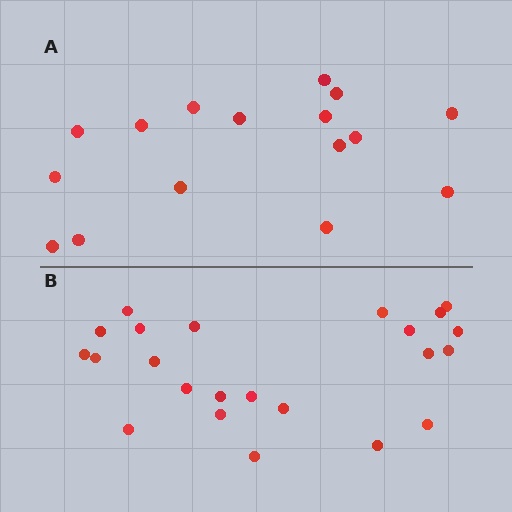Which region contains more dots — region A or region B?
Region B (the bottom region) has more dots.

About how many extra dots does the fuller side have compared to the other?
Region B has roughly 8 or so more dots than region A.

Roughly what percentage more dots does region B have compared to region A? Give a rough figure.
About 45% more.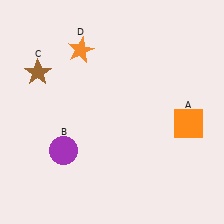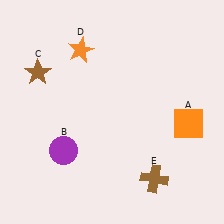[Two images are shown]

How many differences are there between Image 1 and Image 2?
There is 1 difference between the two images.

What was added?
A brown cross (E) was added in Image 2.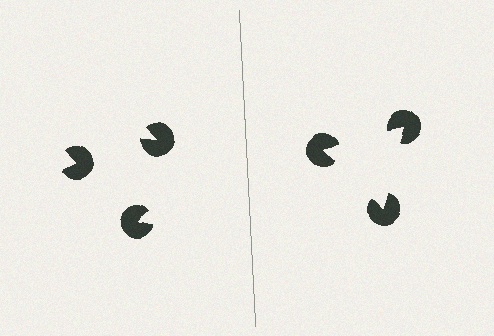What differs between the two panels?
The pac-man discs are positioned identically on both sides; only the wedge orientations differ. On the right they align to a triangle; on the left they are misaligned.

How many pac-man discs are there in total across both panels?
6 — 3 on each side.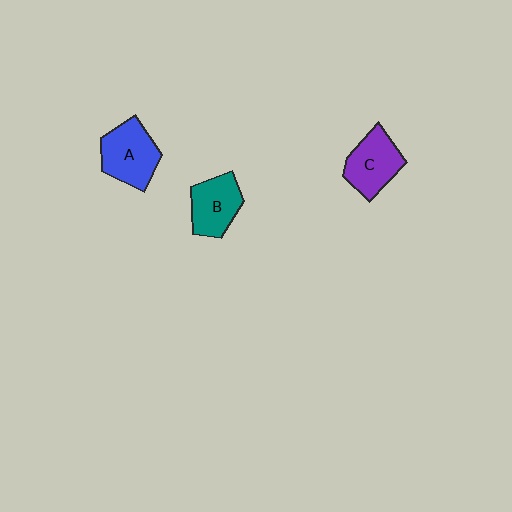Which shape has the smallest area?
Shape B (teal).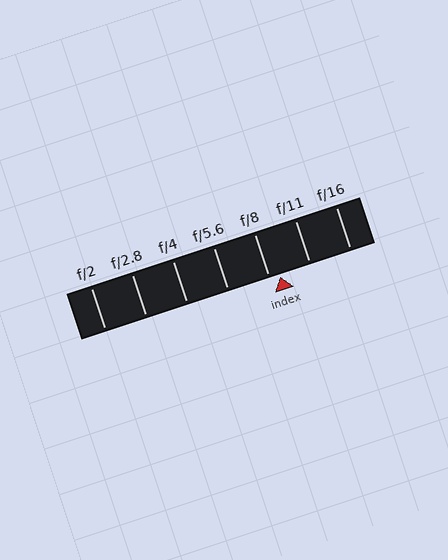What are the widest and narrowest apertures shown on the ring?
The widest aperture shown is f/2 and the narrowest is f/16.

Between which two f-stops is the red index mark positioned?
The index mark is between f/8 and f/11.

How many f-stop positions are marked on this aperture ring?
There are 7 f-stop positions marked.